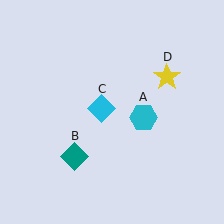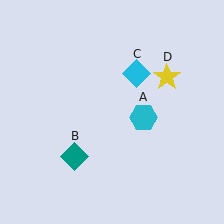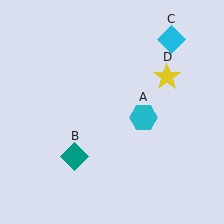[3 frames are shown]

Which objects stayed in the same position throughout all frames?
Cyan hexagon (object A) and teal diamond (object B) and yellow star (object D) remained stationary.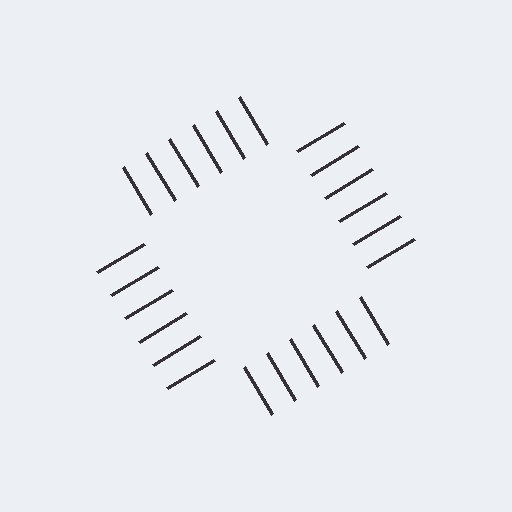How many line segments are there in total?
24 — 6 along each of the 4 edges.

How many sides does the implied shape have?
4 sides — the line-ends trace a square.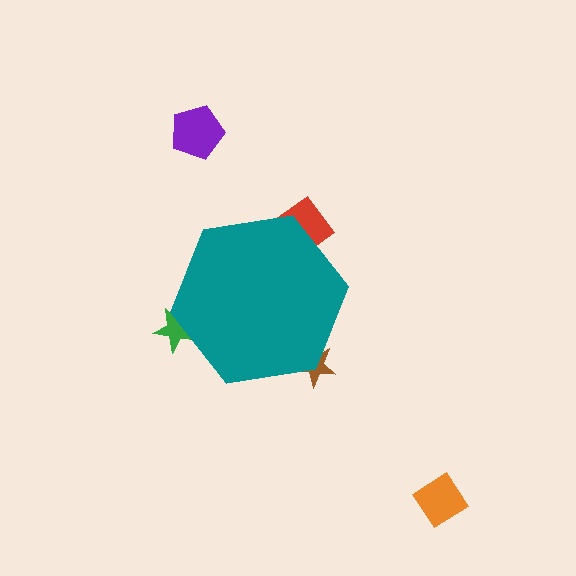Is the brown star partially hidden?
Yes, the brown star is partially hidden behind the teal hexagon.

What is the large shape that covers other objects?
A teal hexagon.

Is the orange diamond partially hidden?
No, the orange diamond is fully visible.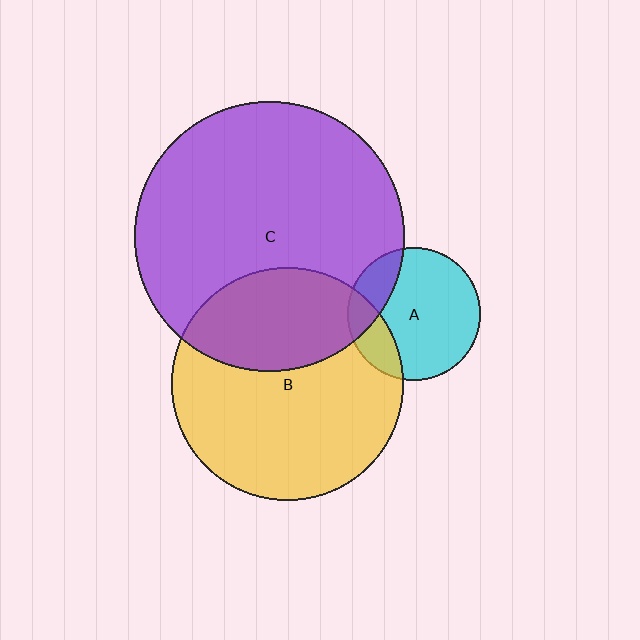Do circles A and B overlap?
Yes.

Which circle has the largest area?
Circle C (purple).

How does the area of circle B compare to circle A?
Approximately 3.1 times.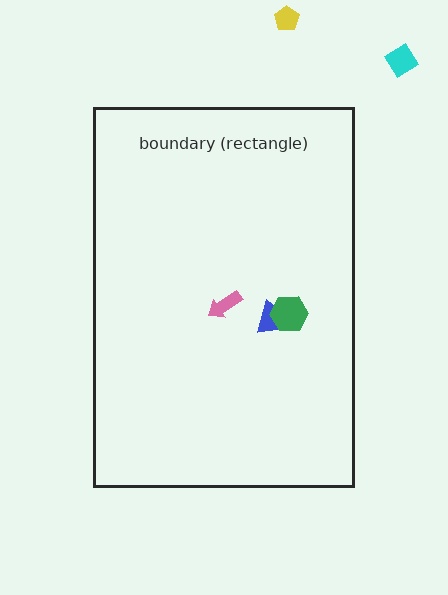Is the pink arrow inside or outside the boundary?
Inside.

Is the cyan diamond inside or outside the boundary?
Outside.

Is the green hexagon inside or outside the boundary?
Inside.